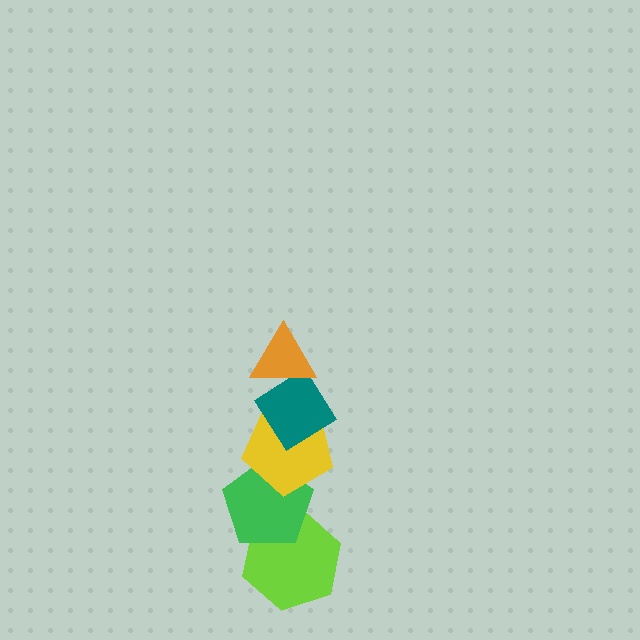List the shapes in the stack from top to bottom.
From top to bottom: the orange triangle, the teal diamond, the yellow pentagon, the green pentagon, the lime hexagon.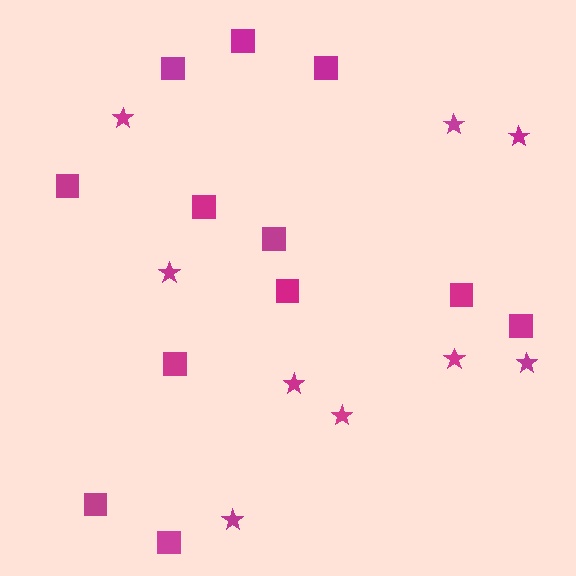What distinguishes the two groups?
There are 2 groups: one group of stars (9) and one group of squares (12).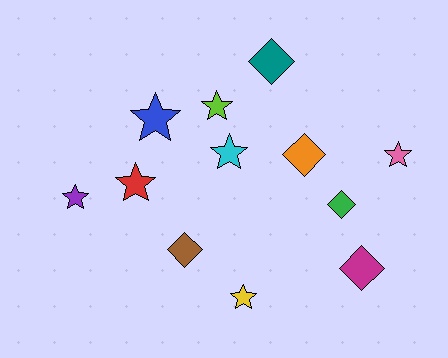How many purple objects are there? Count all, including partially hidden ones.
There is 1 purple object.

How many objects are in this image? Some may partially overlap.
There are 12 objects.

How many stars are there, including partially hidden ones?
There are 7 stars.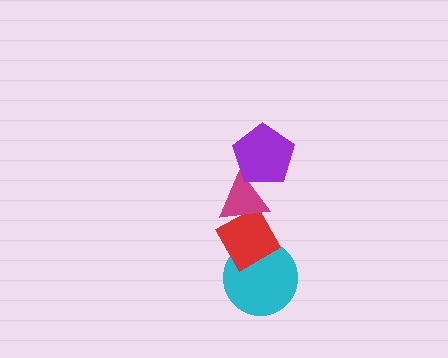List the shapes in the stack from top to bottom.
From top to bottom: the purple pentagon, the magenta triangle, the red diamond, the cyan circle.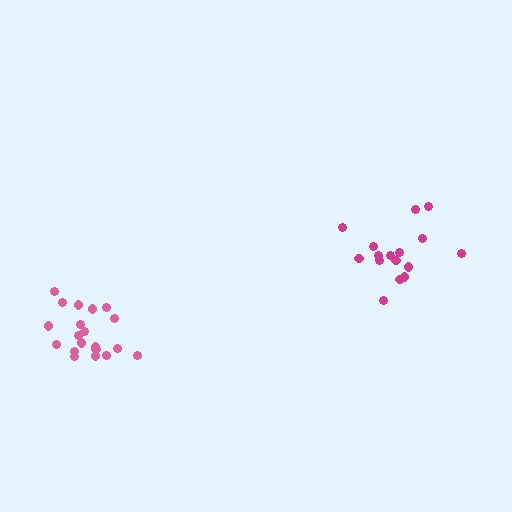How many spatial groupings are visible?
There are 2 spatial groupings.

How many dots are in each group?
Group 1: 16 dots, Group 2: 20 dots (36 total).